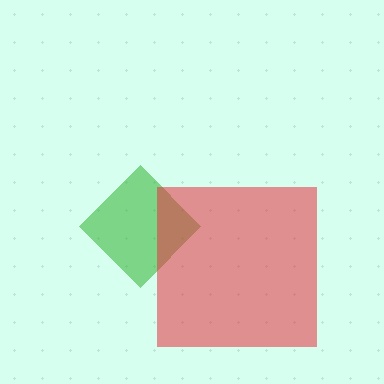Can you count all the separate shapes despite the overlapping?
Yes, there are 2 separate shapes.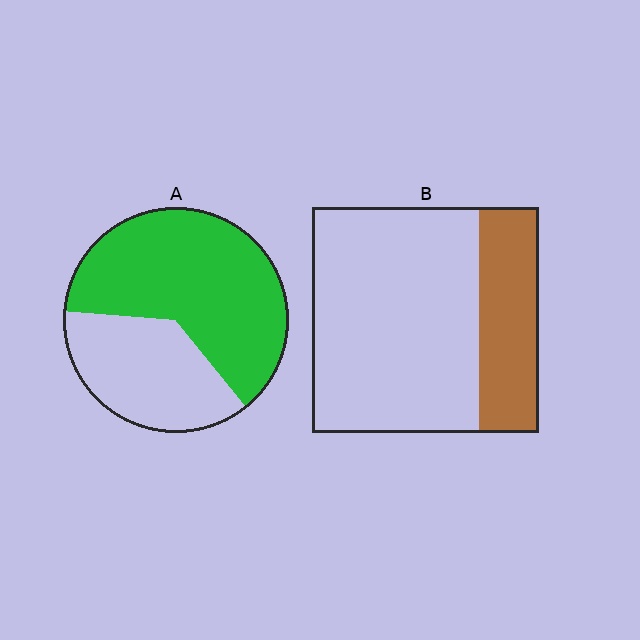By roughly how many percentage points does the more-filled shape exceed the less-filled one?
By roughly 35 percentage points (A over B).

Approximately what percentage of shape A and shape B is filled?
A is approximately 65% and B is approximately 25%.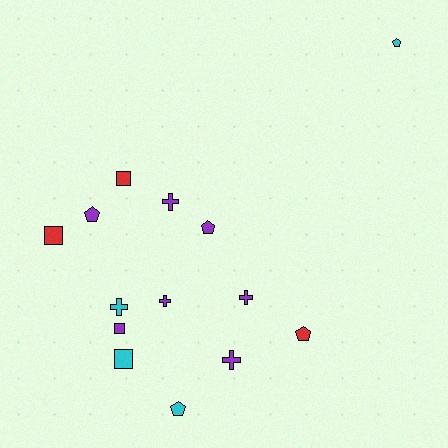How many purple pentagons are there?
There are 2 purple pentagons.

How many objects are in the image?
There are 14 objects.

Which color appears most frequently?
Purple, with 7 objects.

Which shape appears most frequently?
Cross, with 5 objects.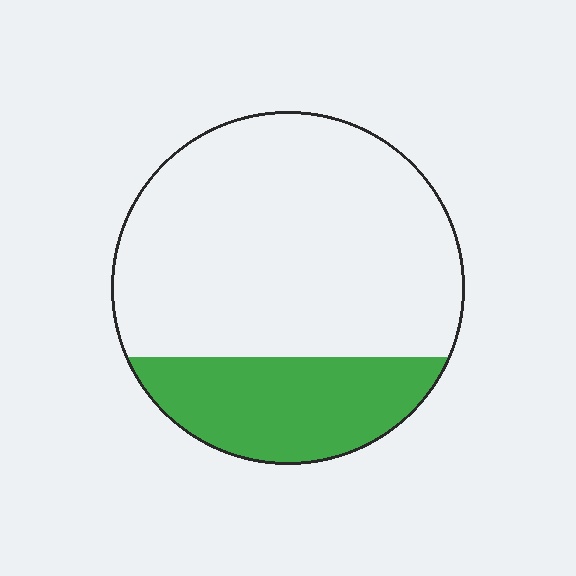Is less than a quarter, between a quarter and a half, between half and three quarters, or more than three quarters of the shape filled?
Between a quarter and a half.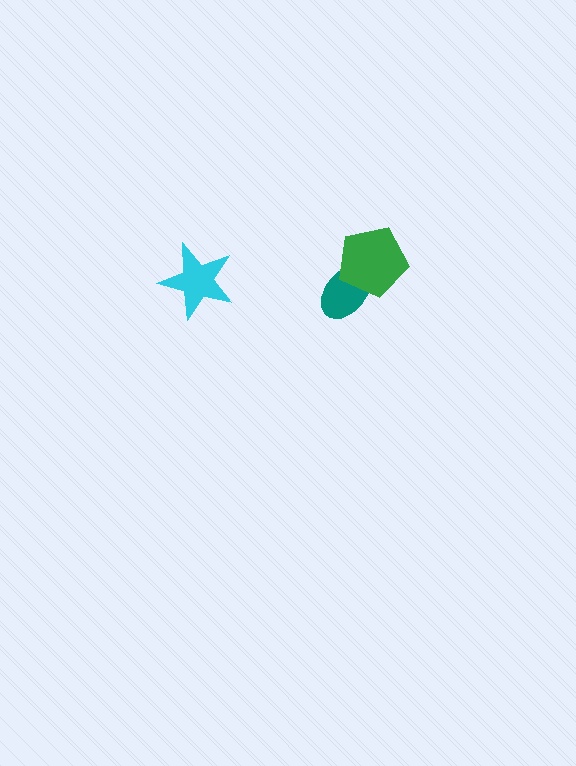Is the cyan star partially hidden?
No, no other shape covers it.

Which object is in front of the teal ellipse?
The green pentagon is in front of the teal ellipse.